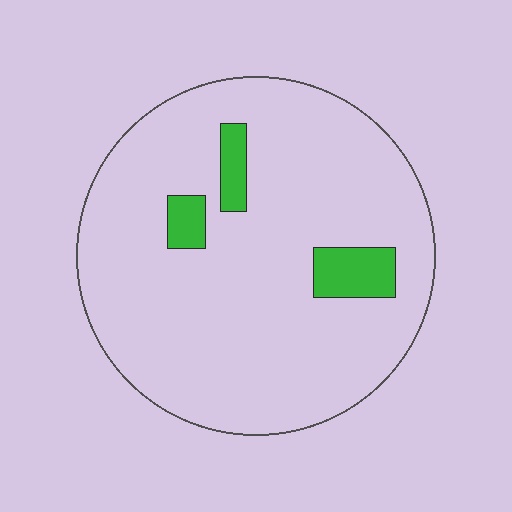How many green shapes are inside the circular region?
3.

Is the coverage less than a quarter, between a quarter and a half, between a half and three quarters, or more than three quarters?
Less than a quarter.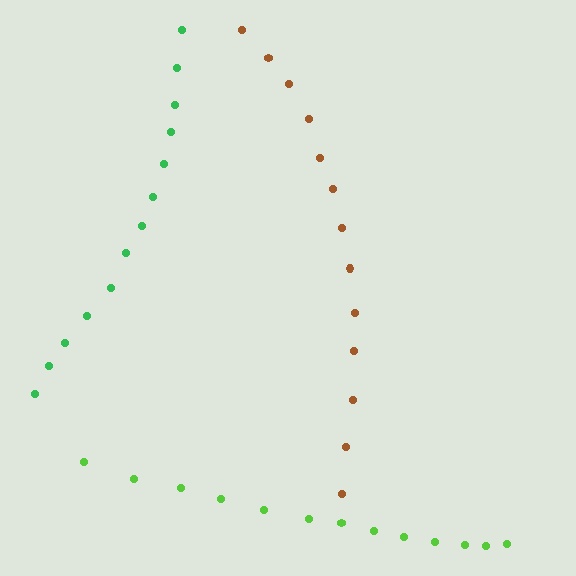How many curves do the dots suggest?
There are 3 distinct paths.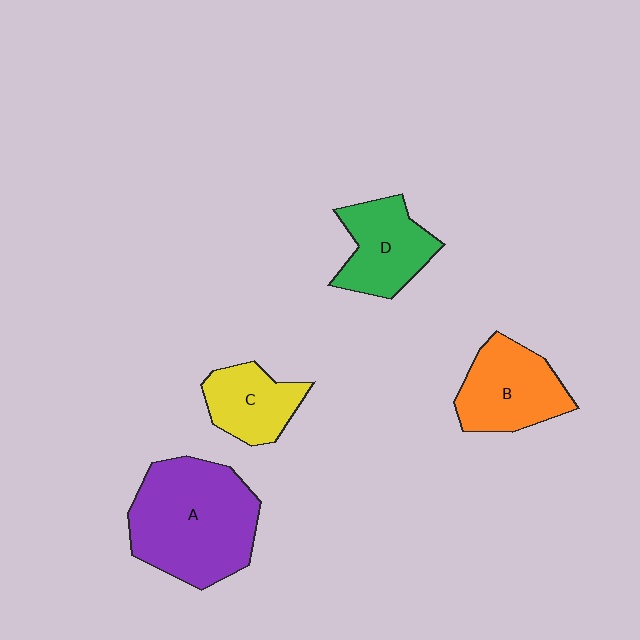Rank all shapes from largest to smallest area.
From largest to smallest: A (purple), B (orange), D (green), C (yellow).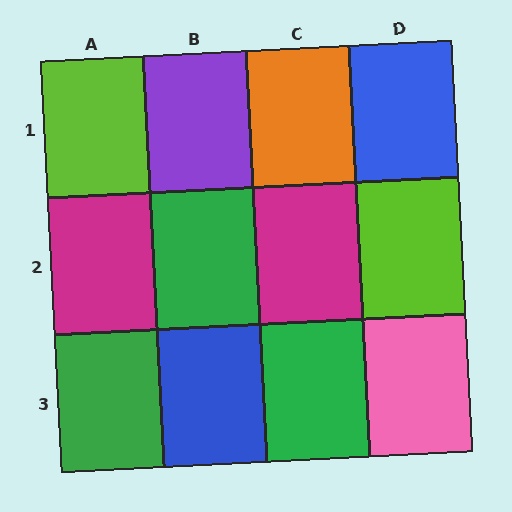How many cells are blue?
2 cells are blue.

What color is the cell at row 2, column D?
Lime.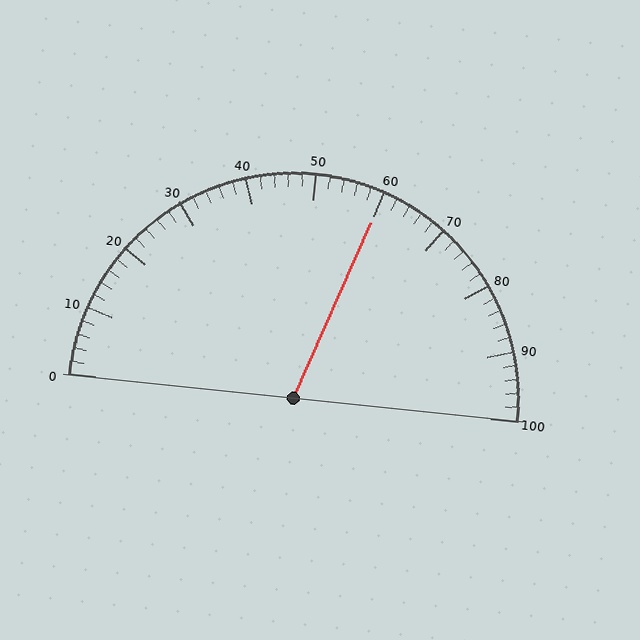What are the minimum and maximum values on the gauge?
The gauge ranges from 0 to 100.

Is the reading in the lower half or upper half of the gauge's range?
The reading is in the upper half of the range (0 to 100).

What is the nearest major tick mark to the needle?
The nearest major tick mark is 60.